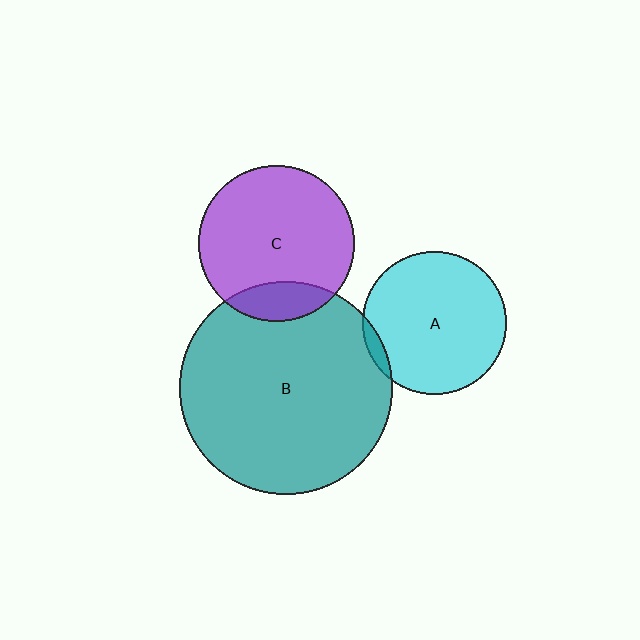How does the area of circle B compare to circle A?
Approximately 2.2 times.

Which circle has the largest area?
Circle B (teal).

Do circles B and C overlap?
Yes.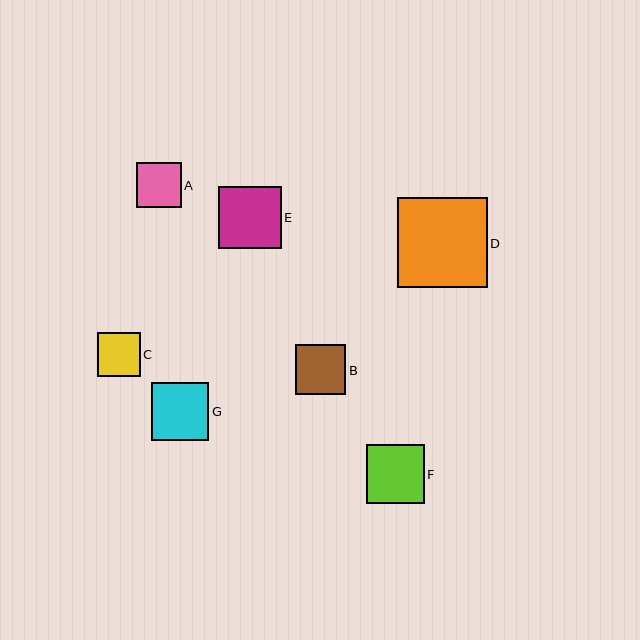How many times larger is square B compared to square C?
Square B is approximately 1.2 times the size of square C.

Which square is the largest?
Square D is the largest with a size of approximately 90 pixels.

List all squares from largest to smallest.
From largest to smallest: D, E, F, G, B, A, C.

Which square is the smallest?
Square C is the smallest with a size of approximately 43 pixels.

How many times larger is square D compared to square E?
Square D is approximately 1.4 times the size of square E.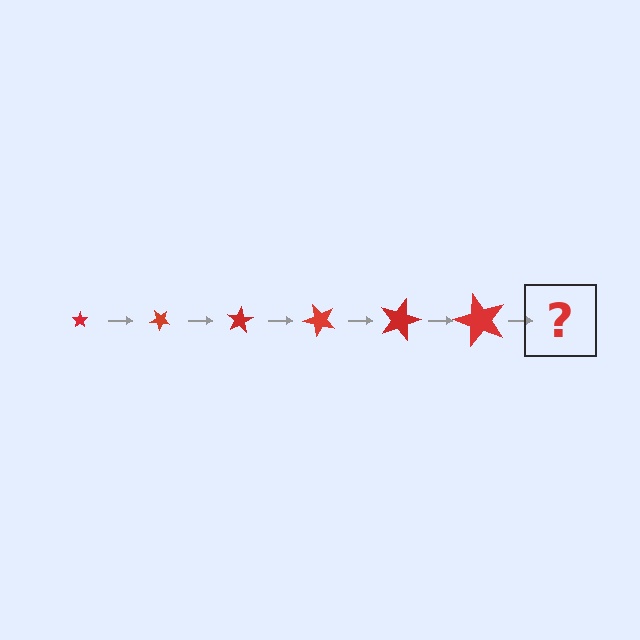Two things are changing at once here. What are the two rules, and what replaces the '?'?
The two rules are that the star grows larger each step and it rotates 40 degrees each step. The '?' should be a star, larger than the previous one and rotated 240 degrees from the start.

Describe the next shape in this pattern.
It should be a star, larger than the previous one and rotated 240 degrees from the start.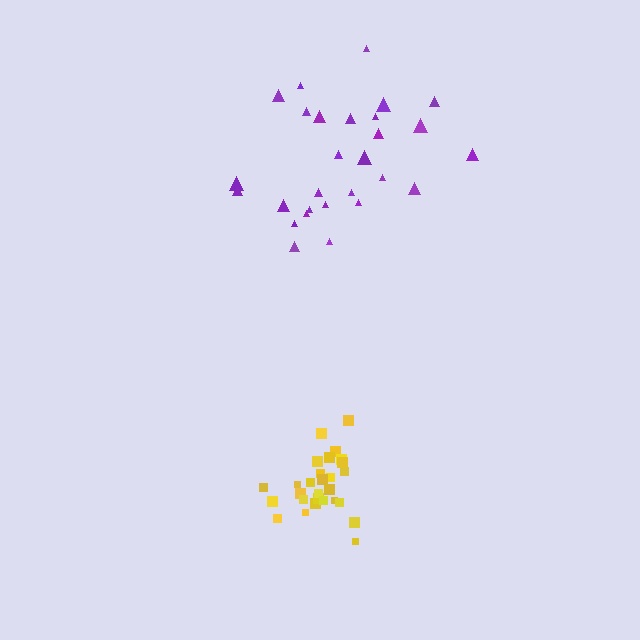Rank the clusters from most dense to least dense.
yellow, purple.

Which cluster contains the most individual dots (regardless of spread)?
Purple (28).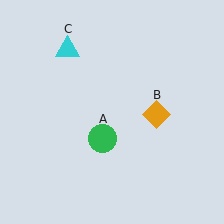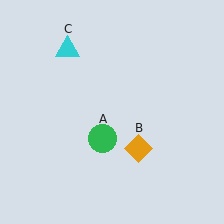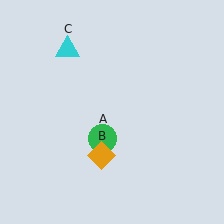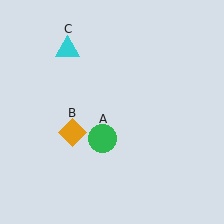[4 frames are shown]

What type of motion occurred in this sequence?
The orange diamond (object B) rotated clockwise around the center of the scene.